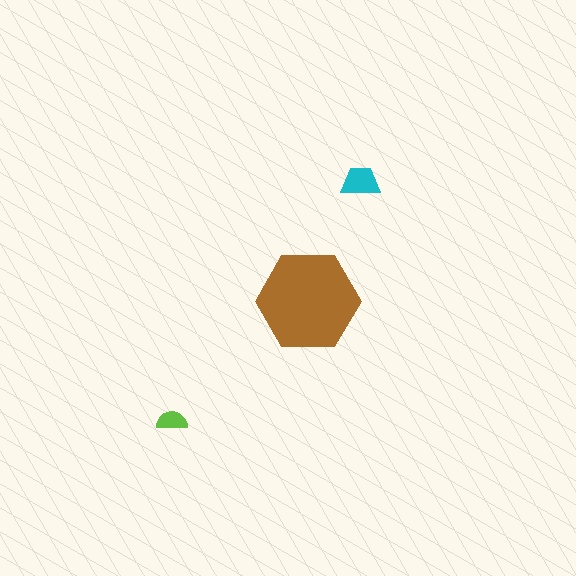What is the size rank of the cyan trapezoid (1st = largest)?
2nd.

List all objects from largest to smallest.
The brown hexagon, the cyan trapezoid, the lime semicircle.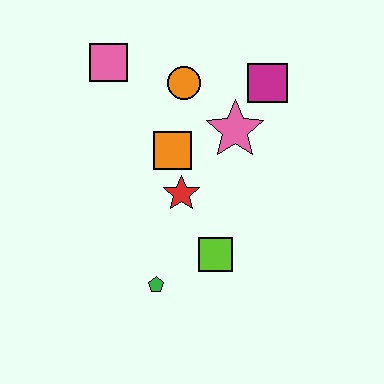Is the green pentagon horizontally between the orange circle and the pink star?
No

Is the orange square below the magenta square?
Yes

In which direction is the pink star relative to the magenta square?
The pink star is below the magenta square.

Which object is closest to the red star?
The orange square is closest to the red star.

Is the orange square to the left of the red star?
Yes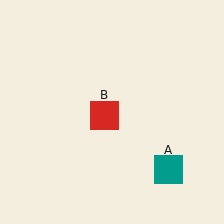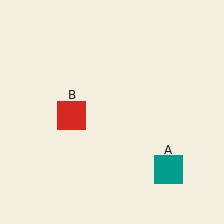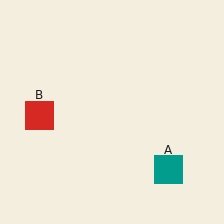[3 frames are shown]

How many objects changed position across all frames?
1 object changed position: red square (object B).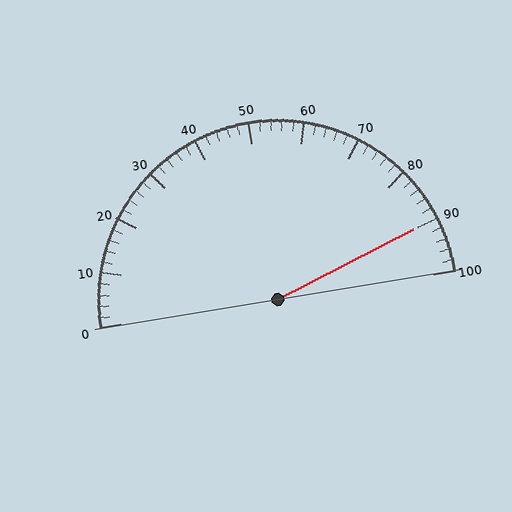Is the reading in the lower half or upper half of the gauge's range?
The reading is in the upper half of the range (0 to 100).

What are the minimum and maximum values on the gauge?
The gauge ranges from 0 to 100.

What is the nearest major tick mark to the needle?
The nearest major tick mark is 90.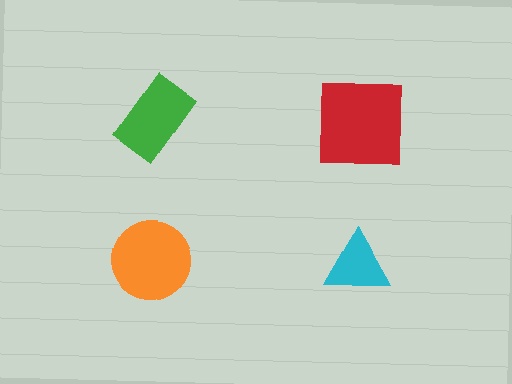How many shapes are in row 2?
2 shapes.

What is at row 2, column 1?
An orange circle.